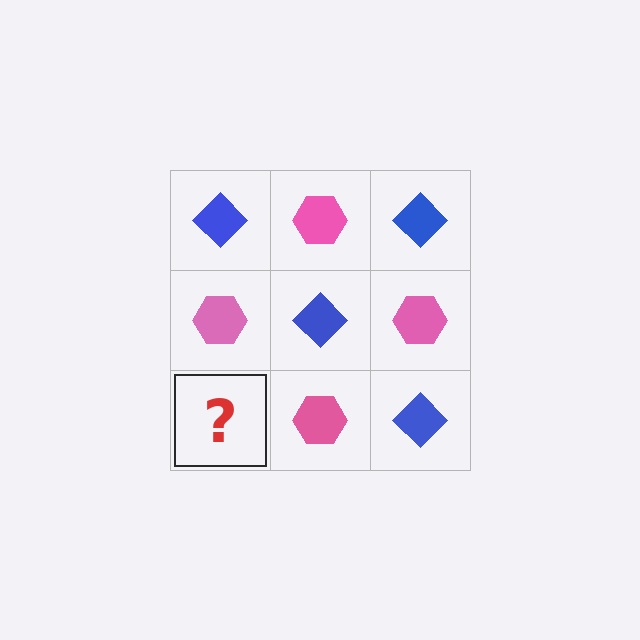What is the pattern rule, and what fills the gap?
The rule is that it alternates blue diamond and pink hexagon in a checkerboard pattern. The gap should be filled with a blue diamond.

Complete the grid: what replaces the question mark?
The question mark should be replaced with a blue diamond.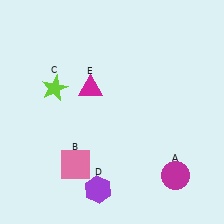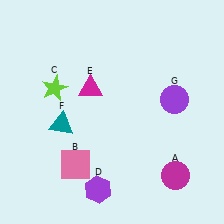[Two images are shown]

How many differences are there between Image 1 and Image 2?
There are 2 differences between the two images.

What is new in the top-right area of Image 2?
A purple circle (G) was added in the top-right area of Image 2.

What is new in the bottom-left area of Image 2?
A teal triangle (F) was added in the bottom-left area of Image 2.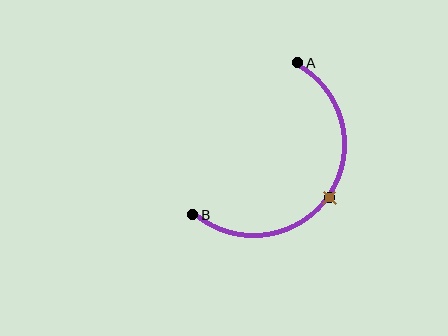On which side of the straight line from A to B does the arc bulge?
The arc bulges below and to the right of the straight line connecting A and B.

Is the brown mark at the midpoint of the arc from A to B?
Yes. The brown mark lies on the arc at equal arc-length from both A and B — it is the arc midpoint.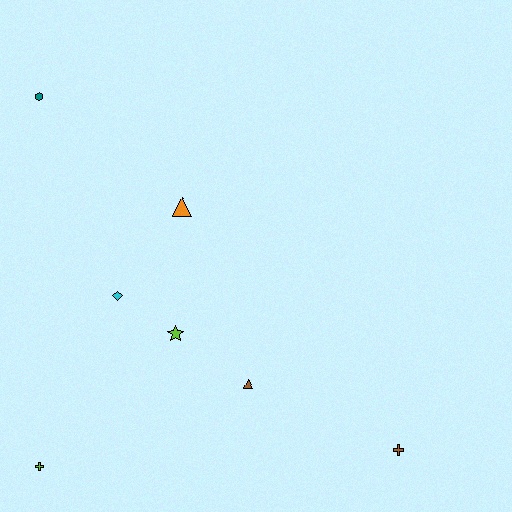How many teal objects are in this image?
There is 1 teal object.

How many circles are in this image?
There are no circles.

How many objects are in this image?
There are 7 objects.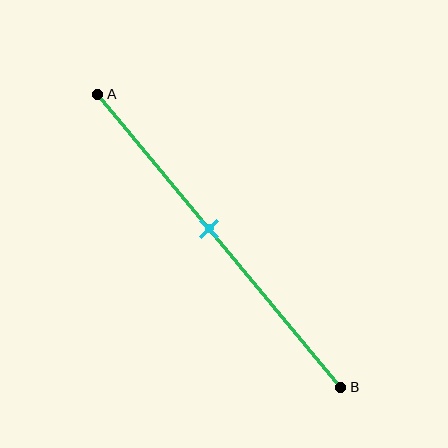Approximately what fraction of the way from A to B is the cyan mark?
The cyan mark is approximately 45% of the way from A to B.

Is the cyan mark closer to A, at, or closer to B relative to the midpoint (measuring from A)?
The cyan mark is closer to point A than the midpoint of segment AB.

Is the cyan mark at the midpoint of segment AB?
No, the mark is at about 45% from A, not at the 50% midpoint.